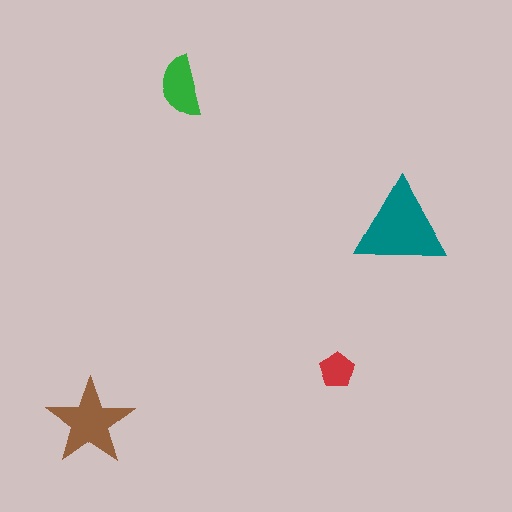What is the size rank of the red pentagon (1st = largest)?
4th.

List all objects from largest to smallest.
The teal triangle, the brown star, the green semicircle, the red pentagon.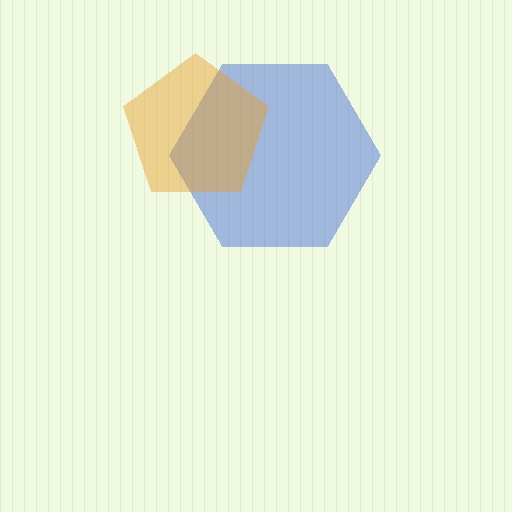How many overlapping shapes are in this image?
There are 2 overlapping shapes in the image.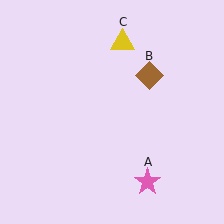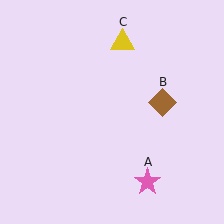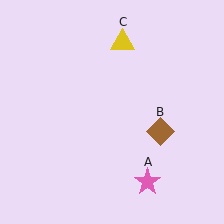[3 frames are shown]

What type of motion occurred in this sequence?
The brown diamond (object B) rotated clockwise around the center of the scene.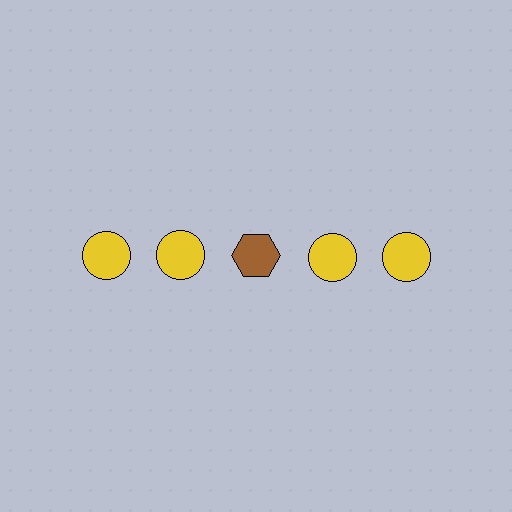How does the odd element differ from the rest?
It differs in both color (brown instead of yellow) and shape (hexagon instead of circle).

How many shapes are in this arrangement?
There are 5 shapes arranged in a grid pattern.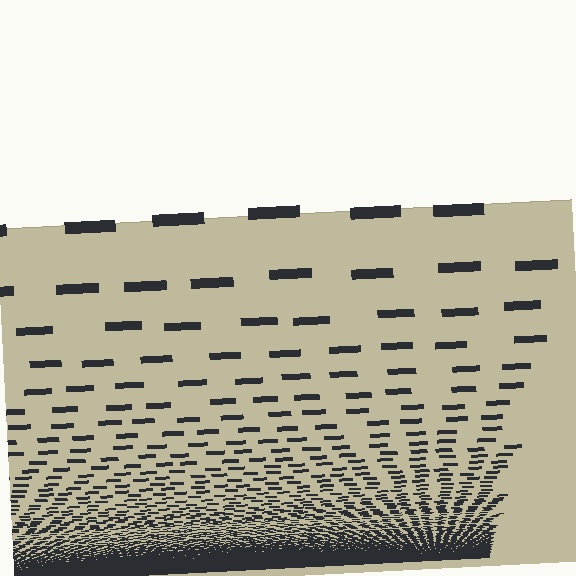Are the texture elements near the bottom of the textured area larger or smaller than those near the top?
Smaller. The gradient is inverted — elements near the bottom are smaller and denser.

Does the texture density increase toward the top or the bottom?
Density increases toward the bottom.